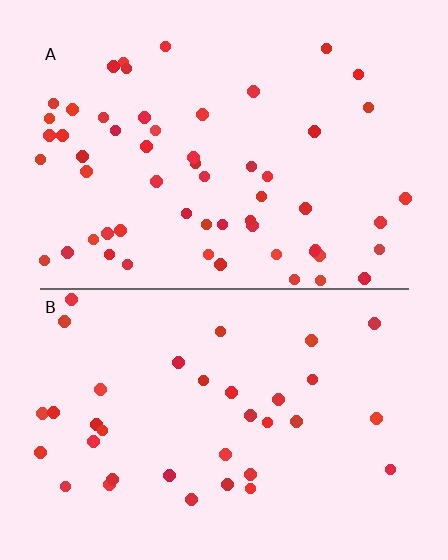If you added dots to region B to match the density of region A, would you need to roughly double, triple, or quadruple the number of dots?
Approximately double.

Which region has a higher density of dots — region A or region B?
A (the top).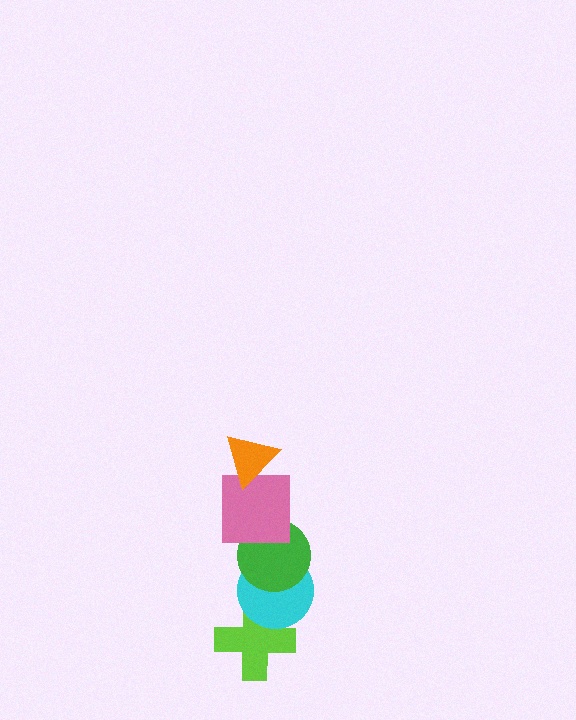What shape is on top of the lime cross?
The cyan circle is on top of the lime cross.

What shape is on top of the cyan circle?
The green circle is on top of the cyan circle.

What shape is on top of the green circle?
The pink square is on top of the green circle.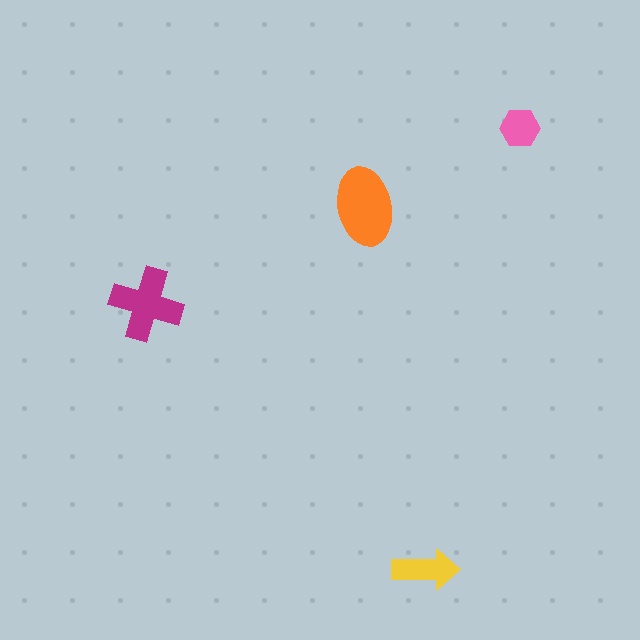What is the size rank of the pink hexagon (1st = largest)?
4th.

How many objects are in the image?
There are 4 objects in the image.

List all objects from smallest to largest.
The pink hexagon, the yellow arrow, the magenta cross, the orange ellipse.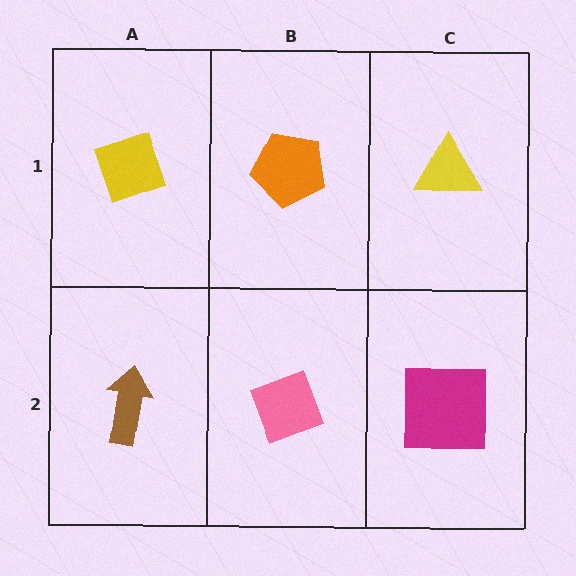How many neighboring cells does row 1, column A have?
2.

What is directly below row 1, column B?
A pink diamond.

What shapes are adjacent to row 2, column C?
A yellow triangle (row 1, column C), a pink diamond (row 2, column B).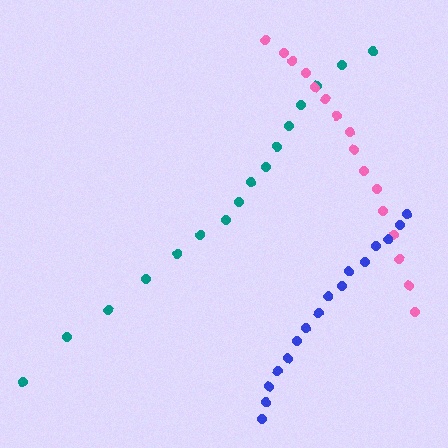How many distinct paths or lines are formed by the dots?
There are 3 distinct paths.